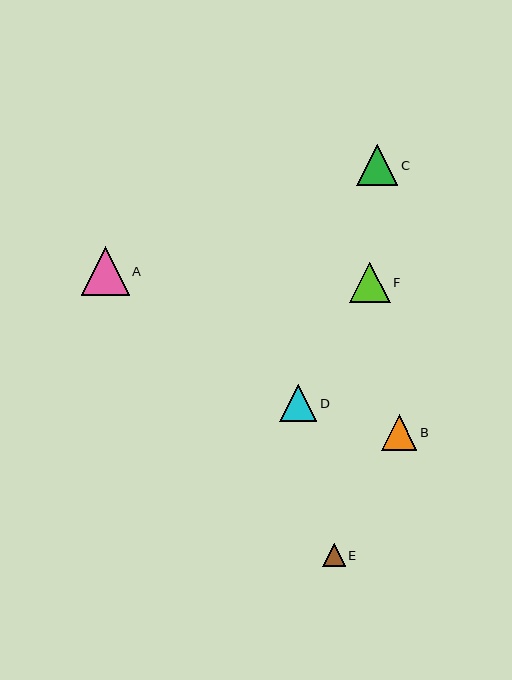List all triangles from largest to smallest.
From largest to smallest: A, C, F, D, B, E.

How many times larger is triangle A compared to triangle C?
Triangle A is approximately 1.2 times the size of triangle C.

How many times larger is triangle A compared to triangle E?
Triangle A is approximately 2.1 times the size of triangle E.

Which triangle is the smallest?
Triangle E is the smallest with a size of approximately 23 pixels.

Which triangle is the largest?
Triangle A is the largest with a size of approximately 48 pixels.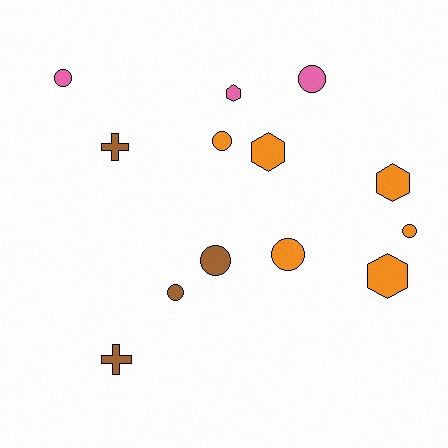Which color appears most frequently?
Orange, with 6 objects.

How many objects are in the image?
There are 13 objects.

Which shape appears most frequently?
Circle, with 7 objects.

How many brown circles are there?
There are 2 brown circles.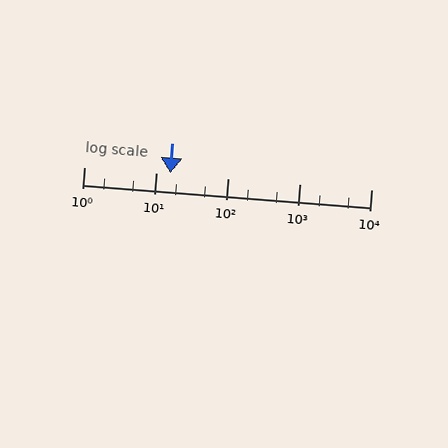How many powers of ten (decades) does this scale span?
The scale spans 4 decades, from 1 to 10000.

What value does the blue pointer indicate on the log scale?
The pointer indicates approximately 16.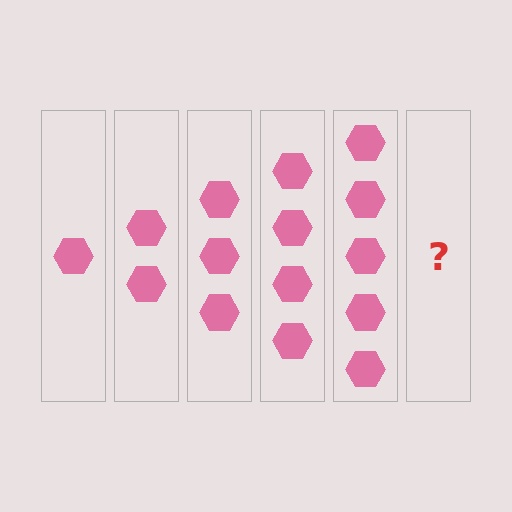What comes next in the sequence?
The next element should be 6 hexagons.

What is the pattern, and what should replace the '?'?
The pattern is that each step adds one more hexagon. The '?' should be 6 hexagons.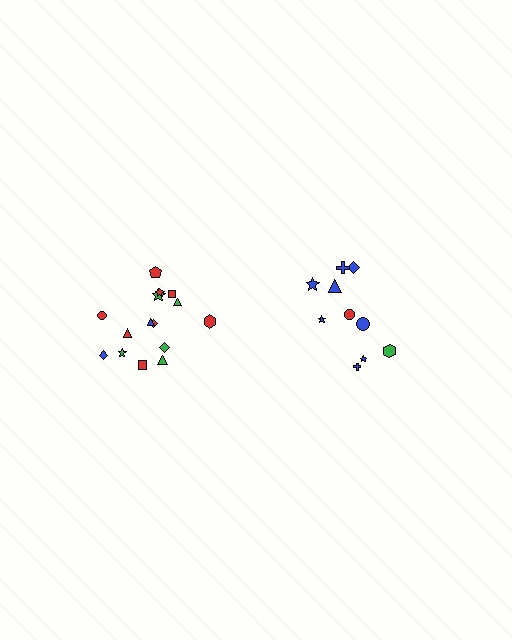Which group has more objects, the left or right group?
The left group.